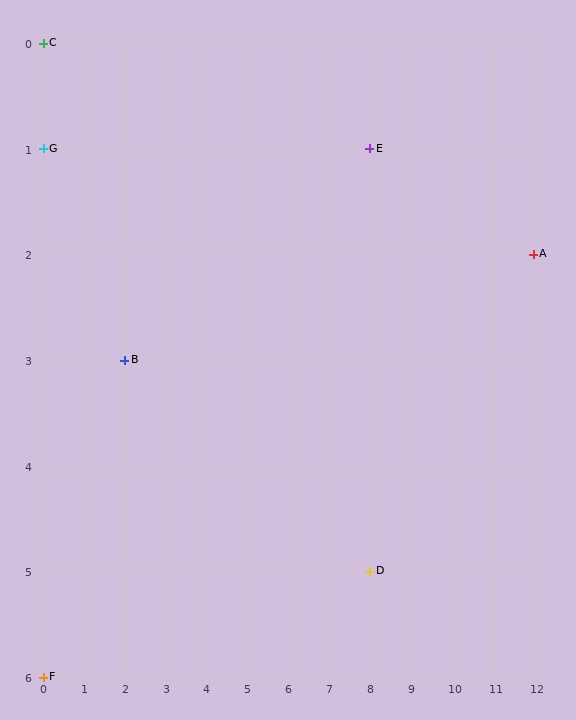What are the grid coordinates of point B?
Point B is at grid coordinates (2, 3).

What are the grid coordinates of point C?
Point C is at grid coordinates (0, 0).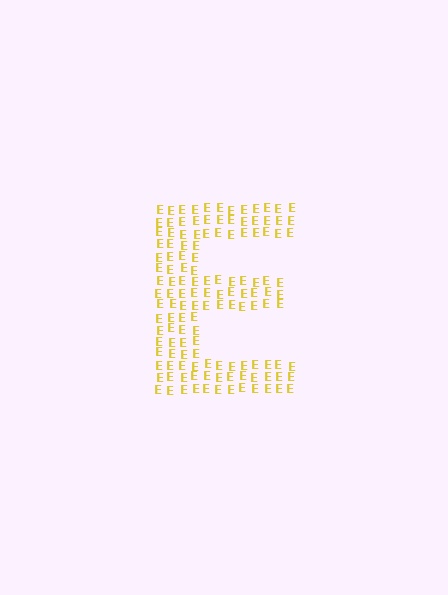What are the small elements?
The small elements are letter E's.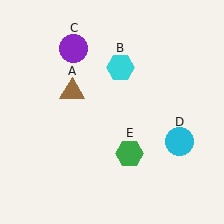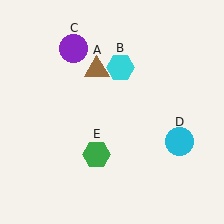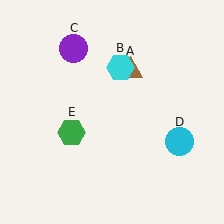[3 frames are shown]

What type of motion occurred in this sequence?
The brown triangle (object A), green hexagon (object E) rotated clockwise around the center of the scene.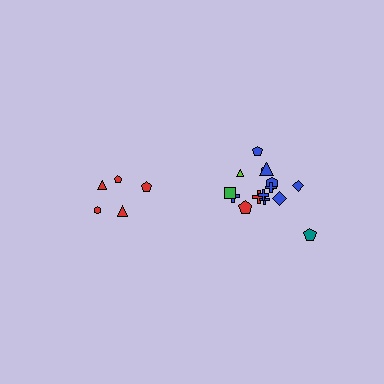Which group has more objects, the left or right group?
The right group.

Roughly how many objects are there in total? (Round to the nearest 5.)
Roughly 20 objects in total.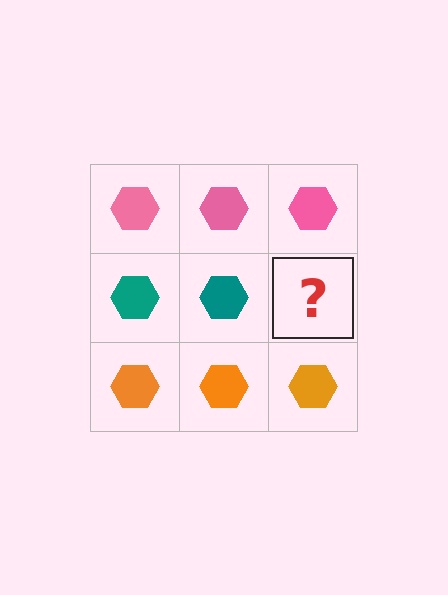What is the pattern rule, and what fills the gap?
The rule is that each row has a consistent color. The gap should be filled with a teal hexagon.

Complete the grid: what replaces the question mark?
The question mark should be replaced with a teal hexagon.